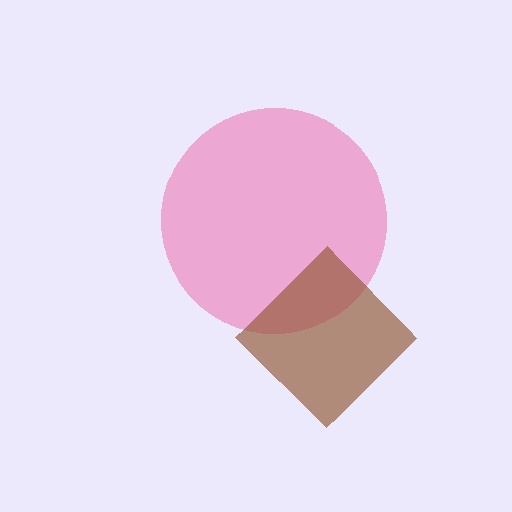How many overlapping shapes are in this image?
There are 2 overlapping shapes in the image.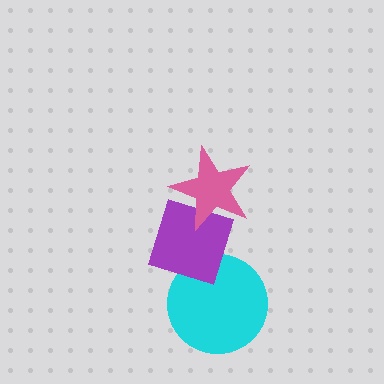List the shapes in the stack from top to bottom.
From top to bottom: the pink star, the purple diamond, the cyan circle.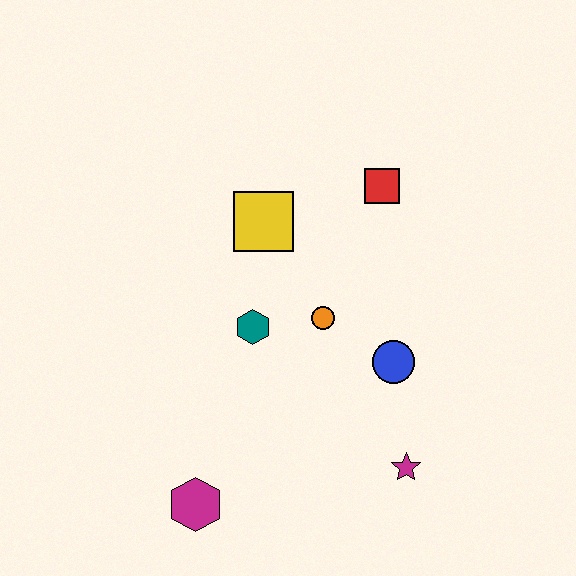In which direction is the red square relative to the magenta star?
The red square is above the magenta star.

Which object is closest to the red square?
The yellow square is closest to the red square.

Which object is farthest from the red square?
The magenta hexagon is farthest from the red square.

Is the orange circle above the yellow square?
No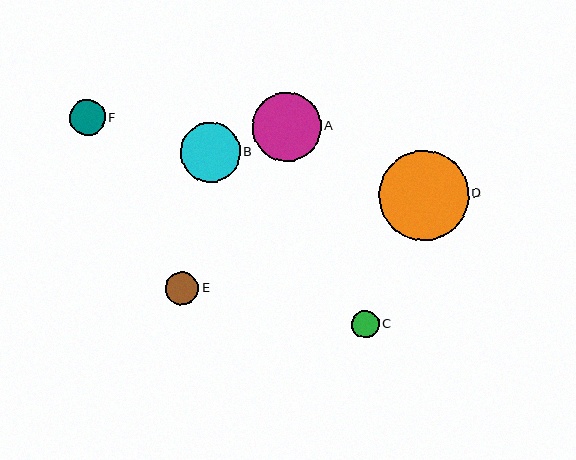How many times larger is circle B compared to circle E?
Circle B is approximately 1.8 times the size of circle E.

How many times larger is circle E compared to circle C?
Circle E is approximately 1.2 times the size of circle C.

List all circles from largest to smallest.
From largest to smallest: D, A, B, F, E, C.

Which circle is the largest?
Circle D is the largest with a size of approximately 90 pixels.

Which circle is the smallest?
Circle C is the smallest with a size of approximately 27 pixels.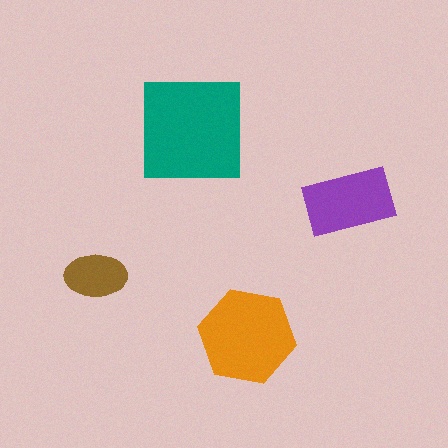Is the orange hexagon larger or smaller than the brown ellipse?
Larger.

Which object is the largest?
The teal square.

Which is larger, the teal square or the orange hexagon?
The teal square.